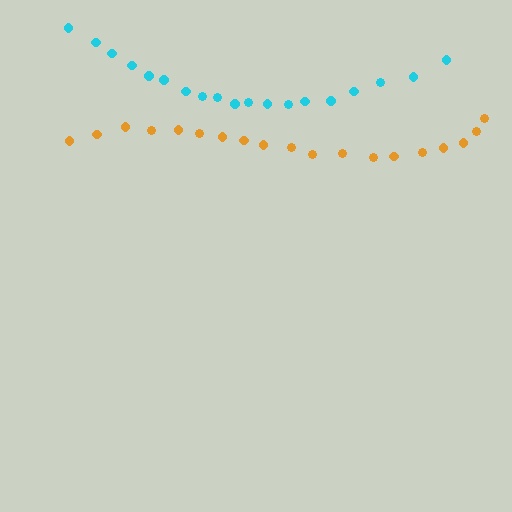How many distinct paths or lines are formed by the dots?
There are 2 distinct paths.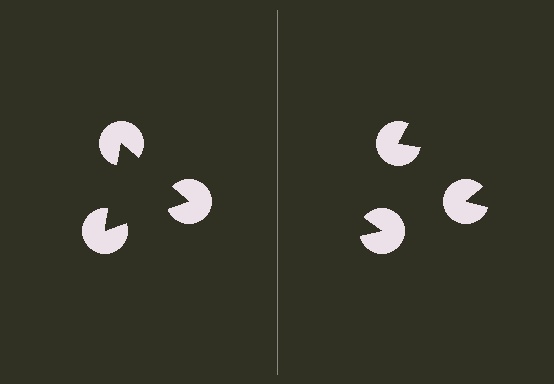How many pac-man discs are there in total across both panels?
6 — 3 on each side.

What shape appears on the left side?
An illusory triangle.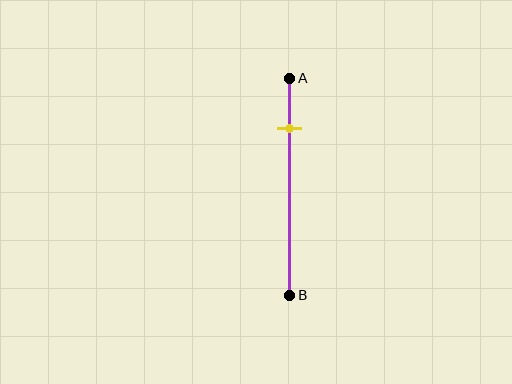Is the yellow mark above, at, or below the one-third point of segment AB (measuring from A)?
The yellow mark is above the one-third point of segment AB.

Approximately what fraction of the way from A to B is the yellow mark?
The yellow mark is approximately 25% of the way from A to B.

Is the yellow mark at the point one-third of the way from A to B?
No, the mark is at about 25% from A, not at the 33% one-third point.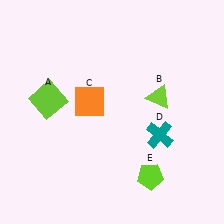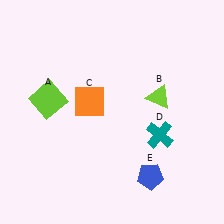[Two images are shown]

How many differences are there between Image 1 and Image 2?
There is 1 difference between the two images.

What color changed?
The pentagon (E) changed from lime in Image 1 to blue in Image 2.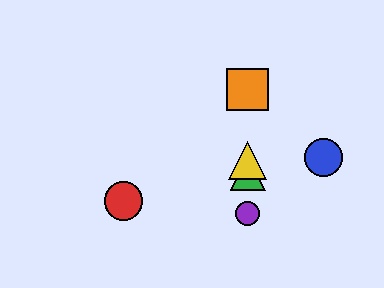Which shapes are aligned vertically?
The green triangle, the yellow triangle, the purple circle, the orange square are aligned vertically.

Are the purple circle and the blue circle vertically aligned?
No, the purple circle is at x≈248 and the blue circle is at x≈324.